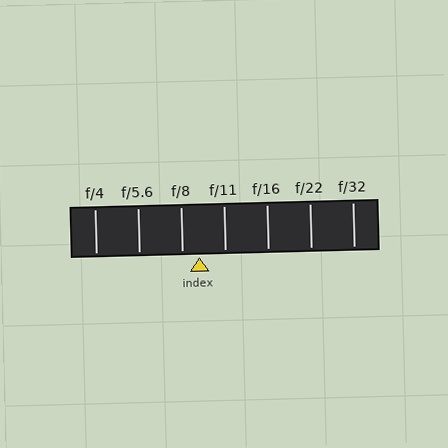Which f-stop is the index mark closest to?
The index mark is closest to f/8.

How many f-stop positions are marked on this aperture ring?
There are 7 f-stop positions marked.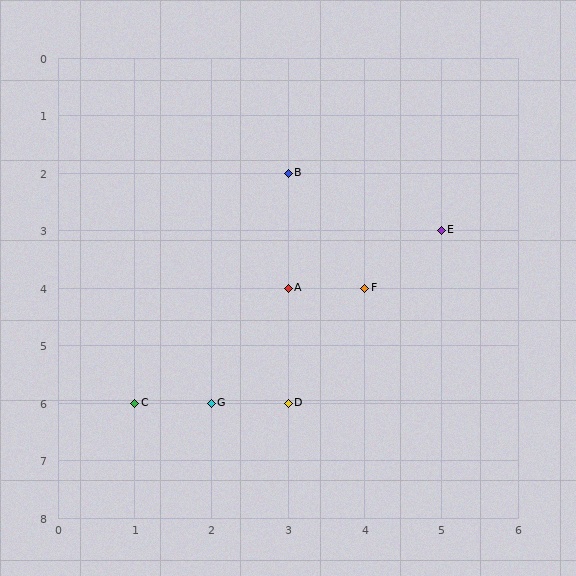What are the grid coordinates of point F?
Point F is at grid coordinates (4, 4).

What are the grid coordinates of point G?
Point G is at grid coordinates (2, 6).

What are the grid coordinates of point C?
Point C is at grid coordinates (1, 6).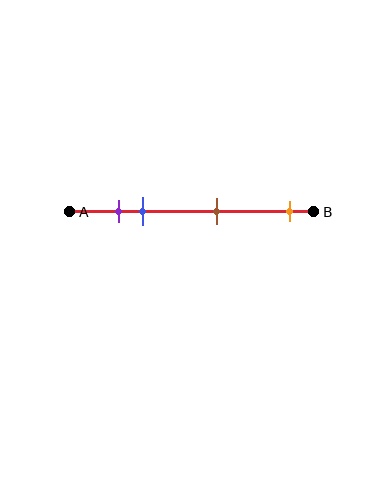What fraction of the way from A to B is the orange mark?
The orange mark is approximately 90% (0.9) of the way from A to B.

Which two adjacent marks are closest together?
The purple and blue marks are the closest adjacent pair.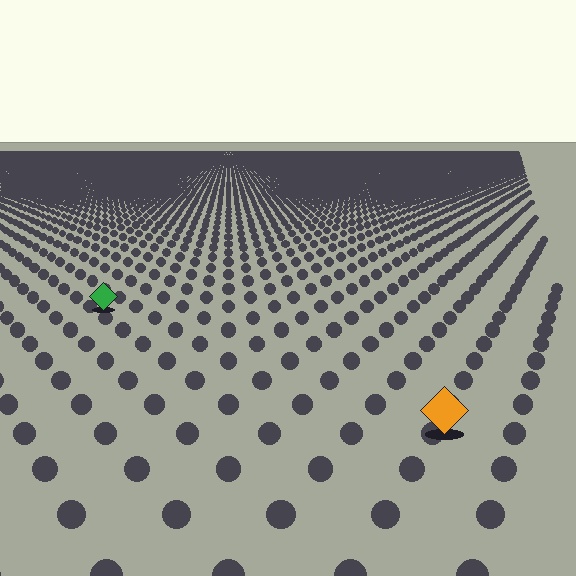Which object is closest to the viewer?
The orange diamond is closest. The texture marks near it are larger and more spread out.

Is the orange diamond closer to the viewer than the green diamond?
Yes. The orange diamond is closer — you can tell from the texture gradient: the ground texture is coarser near it.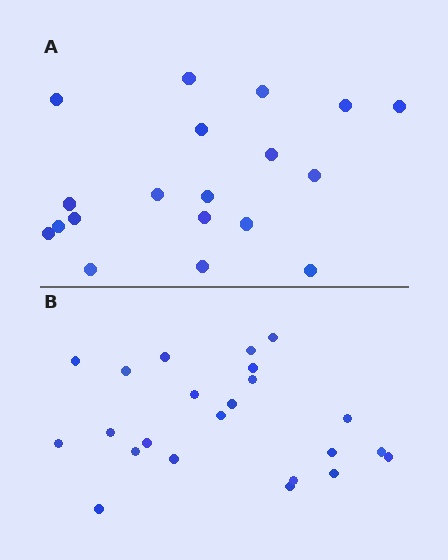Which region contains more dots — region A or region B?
Region B (the bottom region) has more dots.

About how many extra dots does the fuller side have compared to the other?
Region B has about 4 more dots than region A.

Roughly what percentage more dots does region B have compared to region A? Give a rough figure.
About 20% more.